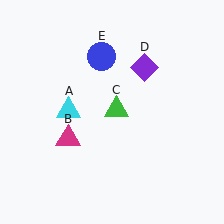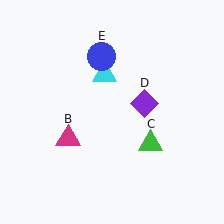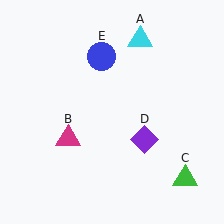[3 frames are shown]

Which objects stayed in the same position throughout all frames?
Magenta triangle (object B) and blue circle (object E) remained stationary.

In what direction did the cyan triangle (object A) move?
The cyan triangle (object A) moved up and to the right.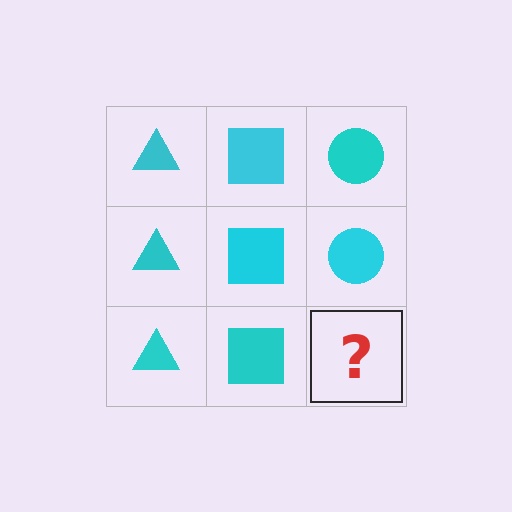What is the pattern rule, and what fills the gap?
The rule is that each column has a consistent shape. The gap should be filled with a cyan circle.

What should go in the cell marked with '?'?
The missing cell should contain a cyan circle.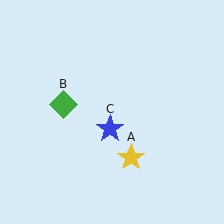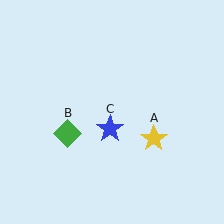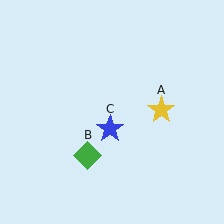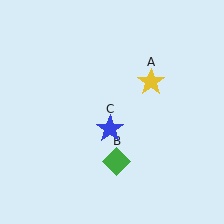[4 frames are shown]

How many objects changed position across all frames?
2 objects changed position: yellow star (object A), green diamond (object B).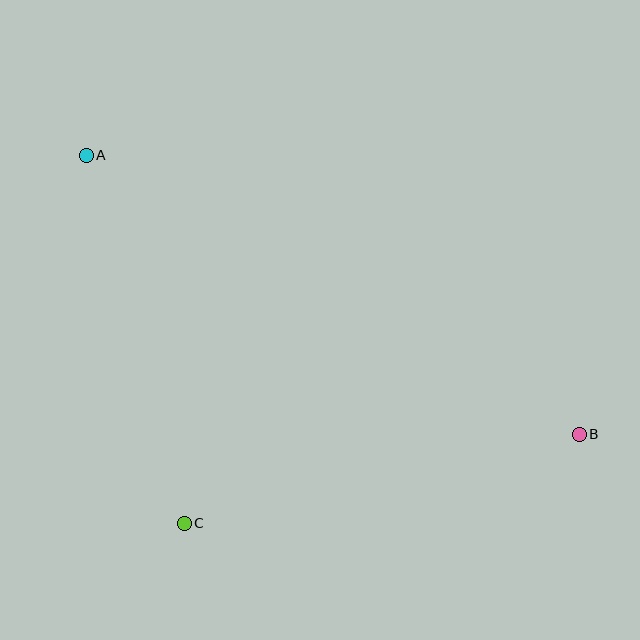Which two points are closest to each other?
Points A and C are closest to each other.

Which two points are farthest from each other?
Points A and B are farthest from each other.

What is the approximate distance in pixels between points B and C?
The distance between B and C is approximately 405 pixels.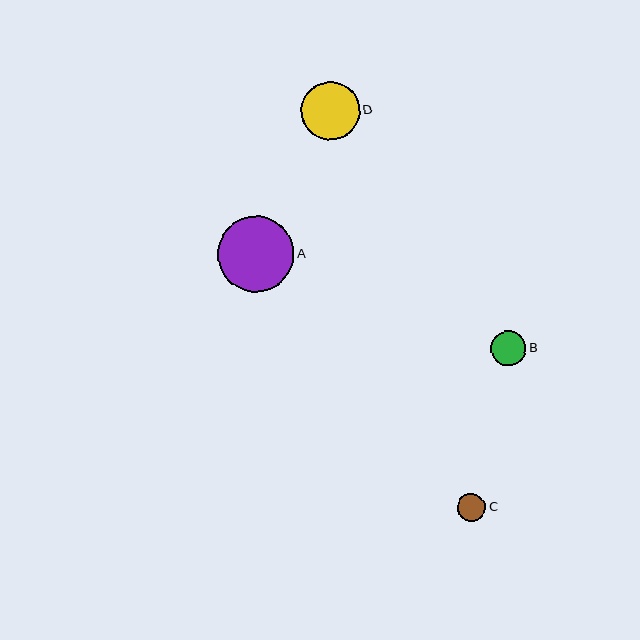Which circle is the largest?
Circle A is the largest with a size of approximately 76 pixels.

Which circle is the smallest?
Circle C is the smallest with a size of approximately 28 pixels.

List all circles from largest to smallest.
From largest to smallest: A, D, B, C.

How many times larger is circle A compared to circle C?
Circle A is approximately 2.7 times the size of circle C.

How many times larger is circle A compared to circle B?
Circle A is approximately 2.1 times the size of circle B.